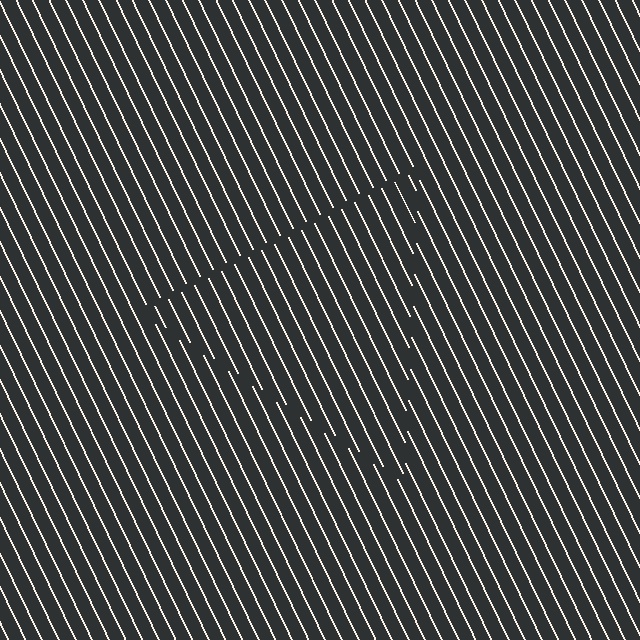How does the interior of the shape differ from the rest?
The interior of the shape contains the same grating, shifted by half a period — the contour is defined by the phase discontinuity where line-ends from the inner and outer gratings abut.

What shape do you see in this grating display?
An illusory triangle. The interior of the shape contains the same grating, shifted by half a period — the contour is defined by the phase discontinuity where line-ends from the inner and outer gratings abut.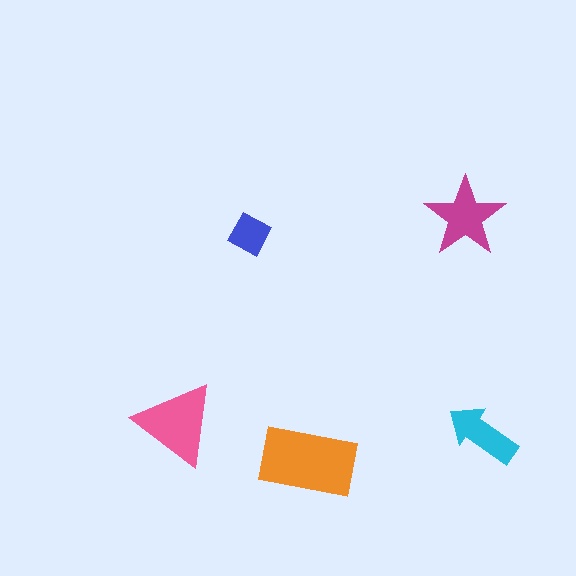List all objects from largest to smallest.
The orange rectangle, the pink triangle, the magenta star, the cyan arrow, the blue square.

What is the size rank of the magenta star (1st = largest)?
3rd.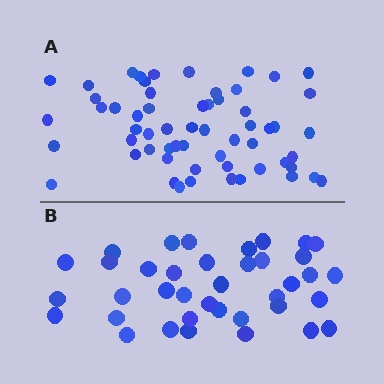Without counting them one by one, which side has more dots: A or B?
Region A (the top region) has more dots.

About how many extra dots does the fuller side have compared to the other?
Region A has approximately 20 more dots than region B.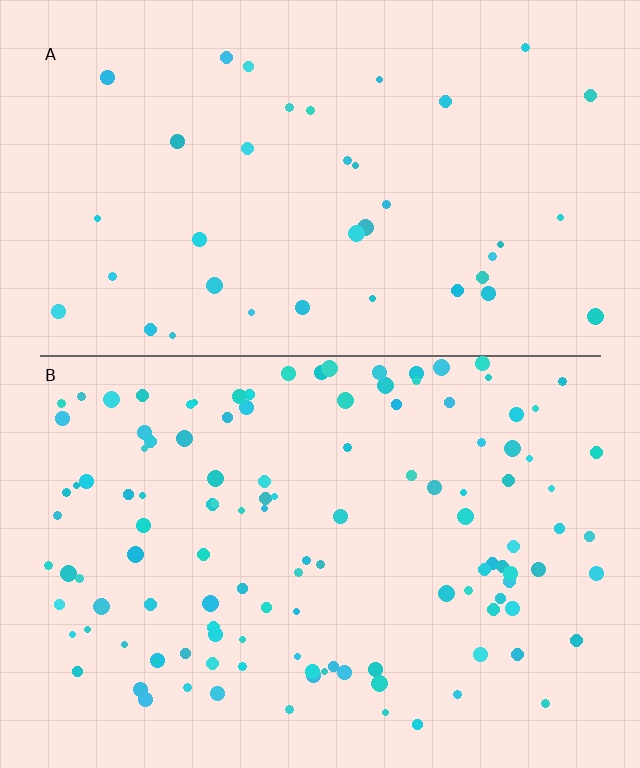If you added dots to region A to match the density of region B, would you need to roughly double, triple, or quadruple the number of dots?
Approximately triple.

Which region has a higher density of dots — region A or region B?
B (the bottom).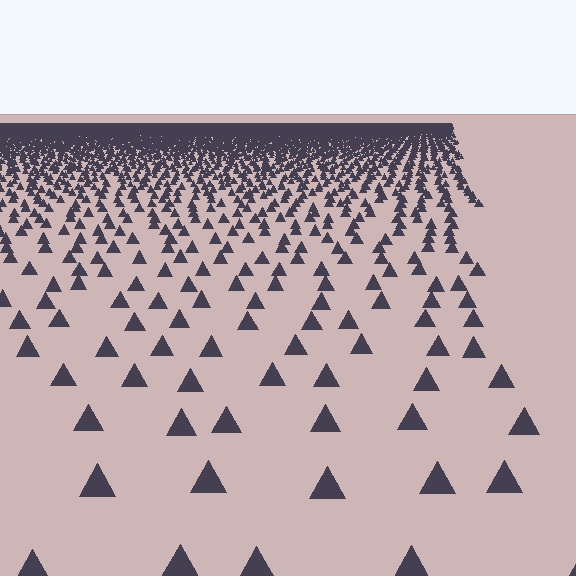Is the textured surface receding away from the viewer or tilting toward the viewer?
The surface is receding away from the viewer. Texture elements get smaller and denser toward the top.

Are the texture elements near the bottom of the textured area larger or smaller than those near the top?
Larger. Near the bottom, elements are closer to the viewer and appear at a bigger on-screen size.